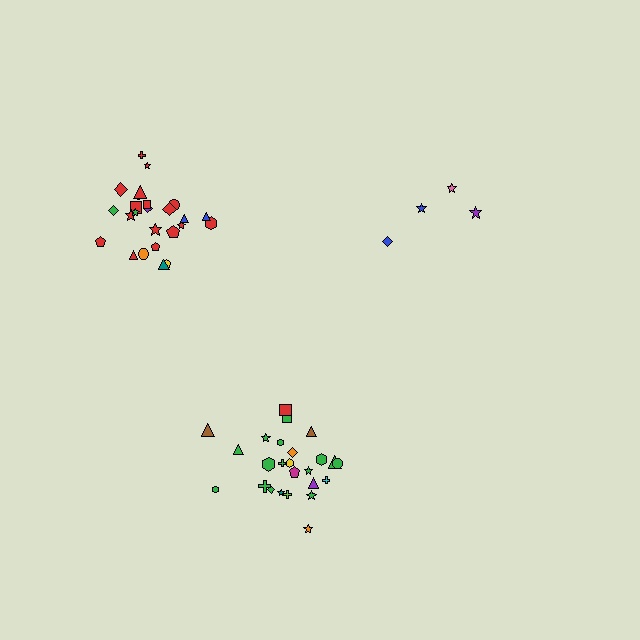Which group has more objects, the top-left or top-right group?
The top-left group.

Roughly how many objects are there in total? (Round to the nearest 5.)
Roughly 55 objects in total.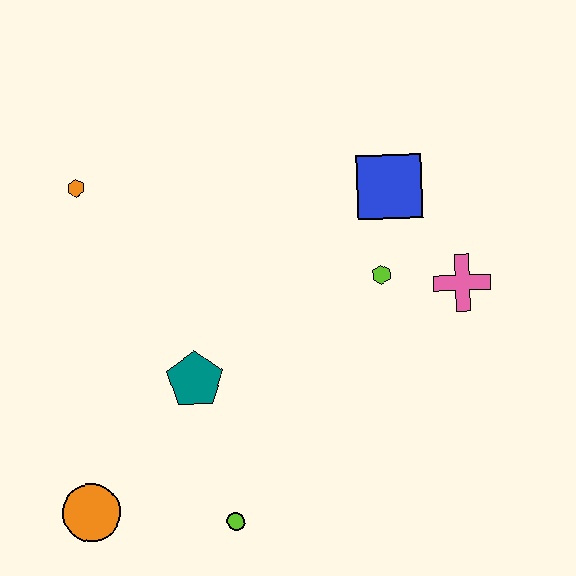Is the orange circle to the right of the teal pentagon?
No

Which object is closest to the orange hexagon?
The teal pentagon is closest to the orange hexagon.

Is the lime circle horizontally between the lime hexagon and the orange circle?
Yes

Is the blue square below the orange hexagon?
Yes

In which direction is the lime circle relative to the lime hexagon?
The lime circle is below the lime hexagon.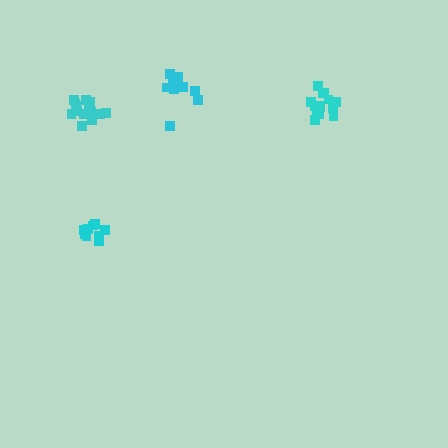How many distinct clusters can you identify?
There are 4 distinct clusters.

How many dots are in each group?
Group 1: 10 dots, Group 2: 15 dots, Group 3: 9 dots, Group 4: 14 dots (48 total).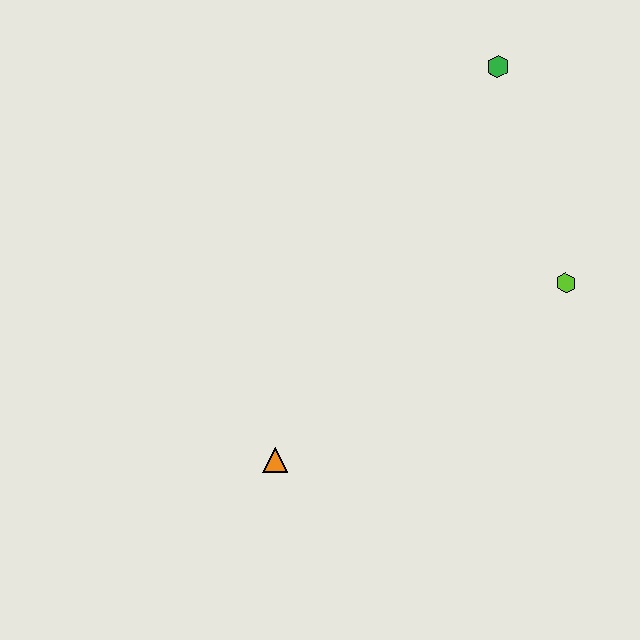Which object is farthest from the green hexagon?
The orange triangle is farthest from the green hexagon.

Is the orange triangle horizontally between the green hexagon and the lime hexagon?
No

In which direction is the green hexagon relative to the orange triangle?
The green hexagon is above the orange triangle.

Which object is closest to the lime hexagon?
The green hexagon is closest to the lime hexagon.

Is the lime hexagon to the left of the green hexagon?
No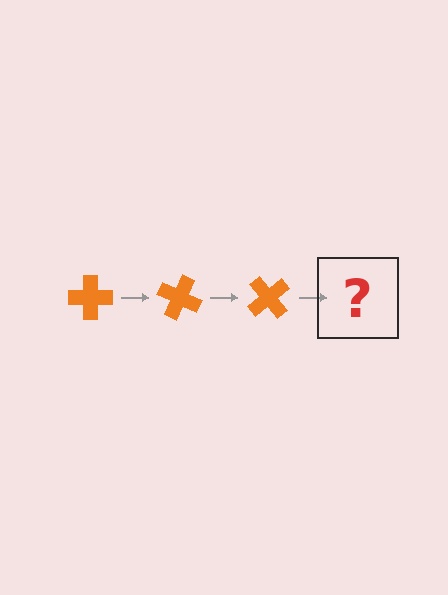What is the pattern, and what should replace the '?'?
The pattern is that the cross rotates 25 degrees each step. The '?' should be an orange cross rotated 75 degrees.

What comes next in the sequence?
The next element should be an orange cross rotated 75 degrees.